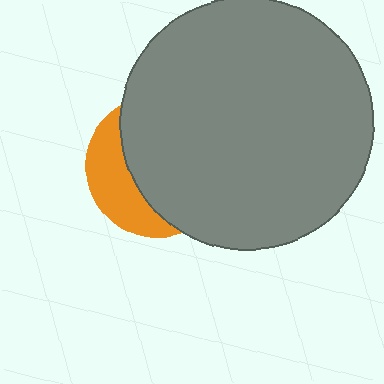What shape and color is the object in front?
The object in front is a gray circle.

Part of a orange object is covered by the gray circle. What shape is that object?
It is a circle.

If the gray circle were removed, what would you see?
You would see the complete orange circle.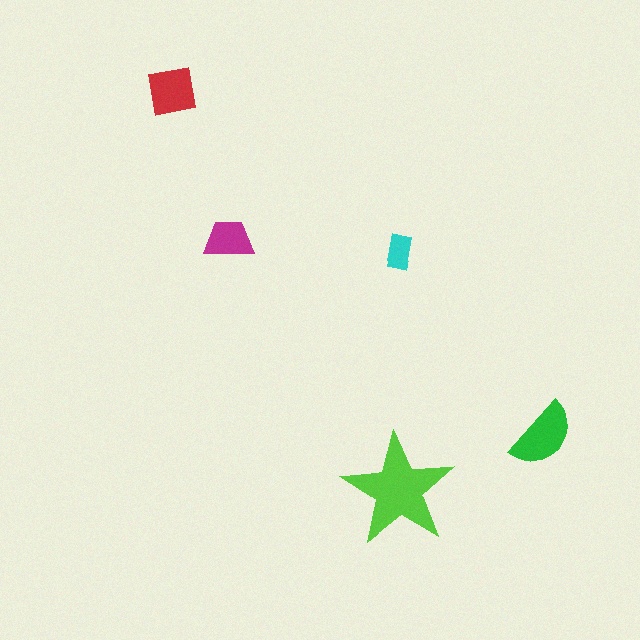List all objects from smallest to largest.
The cyan rectangle, the magenta trapezoid, the red square, the green semicircle, the lime star.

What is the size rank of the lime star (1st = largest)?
1st.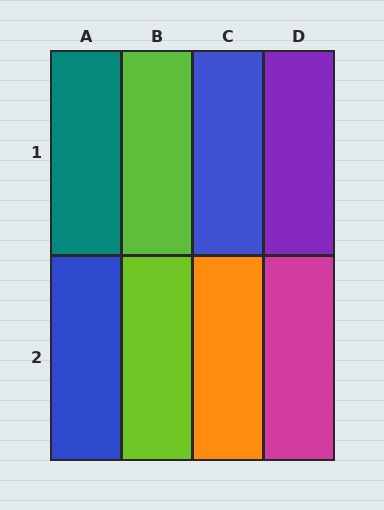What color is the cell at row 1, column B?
Lime.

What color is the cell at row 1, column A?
Teal.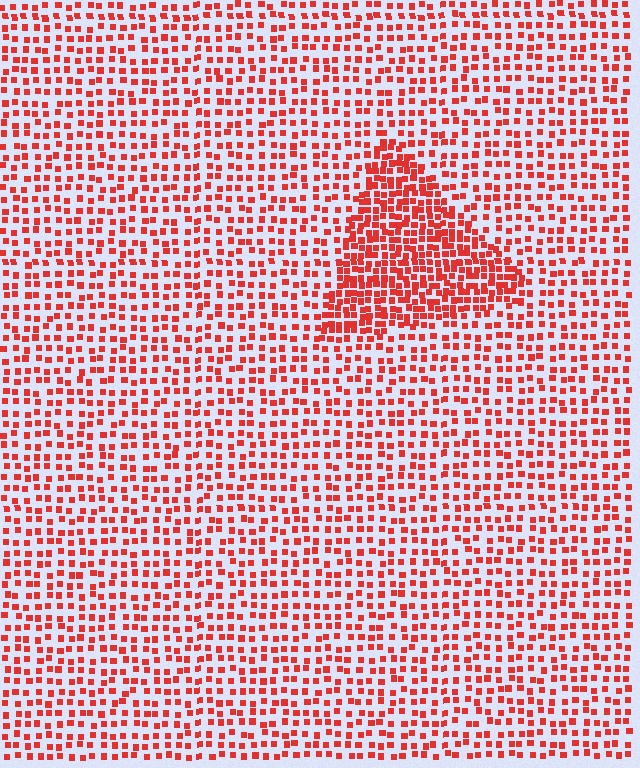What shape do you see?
I see a triangle.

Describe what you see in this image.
The image contains small red elements arranged at two different densities. A triangle-shaped region is visible where the elements are more densely packed than the surrounding area.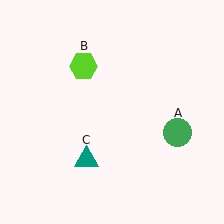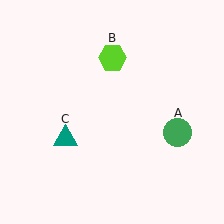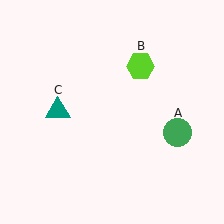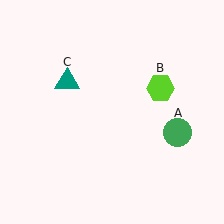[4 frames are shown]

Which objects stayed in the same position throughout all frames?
Green circle (object A) remained stationary.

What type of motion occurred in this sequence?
The lime hexagon (object B), teal triangle (object C) rotated clockwise around the center of the scene.